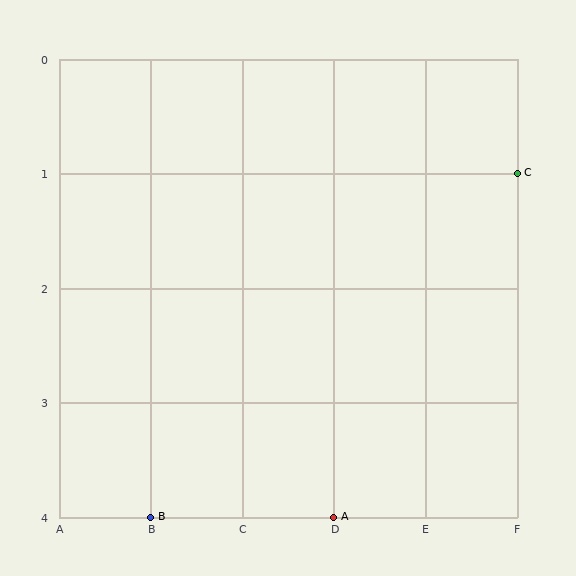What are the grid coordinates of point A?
Point A is at grid coordinates (D, 4).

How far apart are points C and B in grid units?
Points C and B are 4 columns and 3 rows apart (about 5.0 grid units diagonally).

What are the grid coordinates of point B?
Point B is at grid coordinates (B, 4).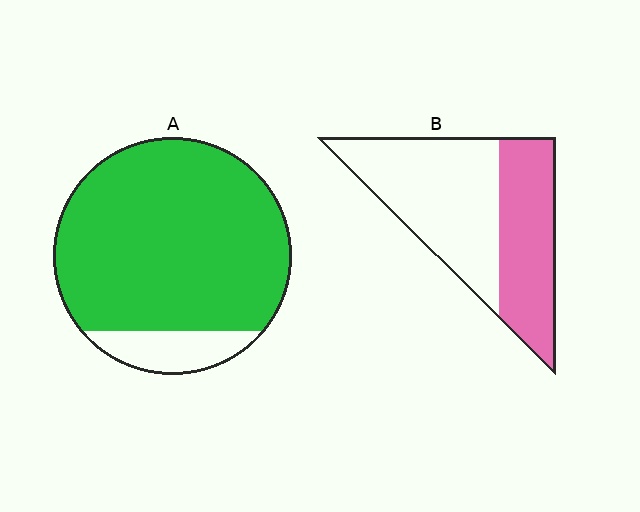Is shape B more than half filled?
No.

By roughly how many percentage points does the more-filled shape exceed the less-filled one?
By roughly 45 percentage points (A over B).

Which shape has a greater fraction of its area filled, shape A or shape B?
Shape A.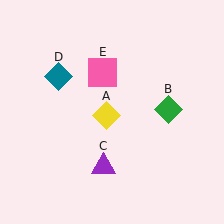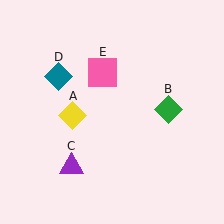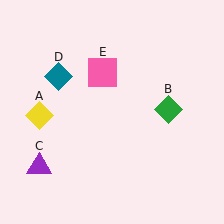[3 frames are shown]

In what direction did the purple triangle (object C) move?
The purple triangle (object C) moved left.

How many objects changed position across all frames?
2 objects changed position: yellow diamond (object A), purple triangle (object C).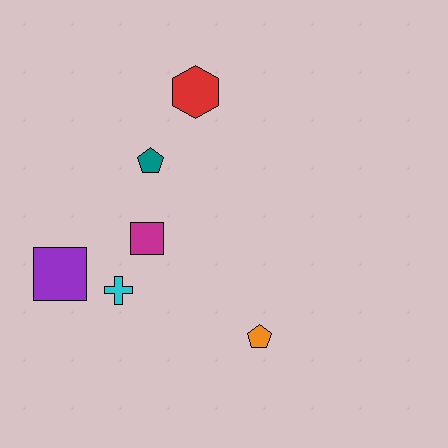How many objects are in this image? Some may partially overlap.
There are 6 objects.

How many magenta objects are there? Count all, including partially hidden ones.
There is 1 magenta object.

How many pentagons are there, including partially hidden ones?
There are 2 pentagons.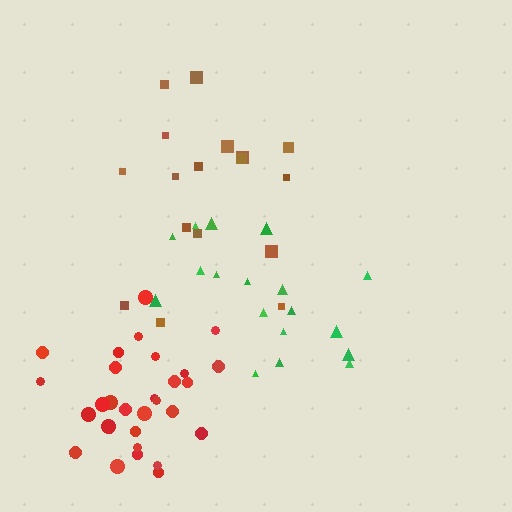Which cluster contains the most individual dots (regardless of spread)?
Red (31).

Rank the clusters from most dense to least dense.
red, green, brown.